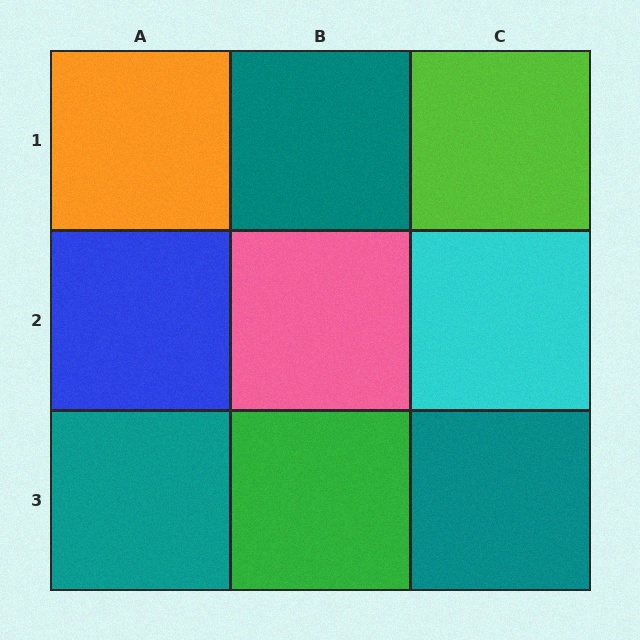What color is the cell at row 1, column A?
Orange.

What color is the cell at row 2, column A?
Blue.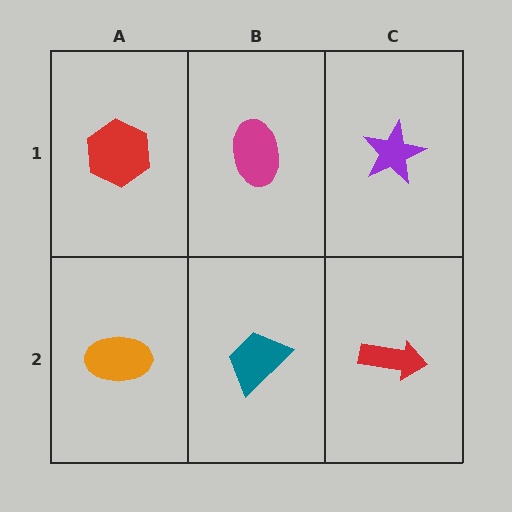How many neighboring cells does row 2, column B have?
3.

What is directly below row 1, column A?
An orange ellipse.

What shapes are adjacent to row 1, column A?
An orange ellipse (row 2, column A), a magenta ellipse (row 1, column B).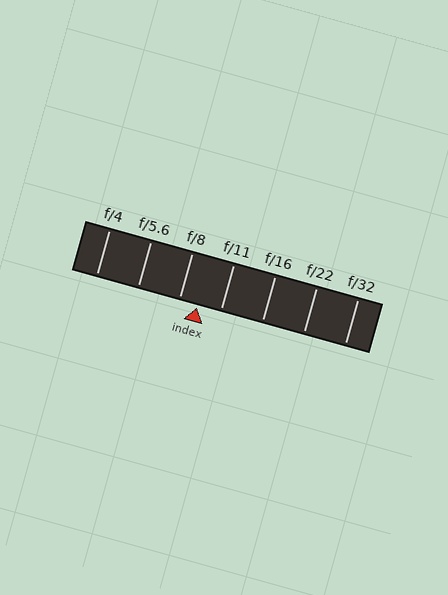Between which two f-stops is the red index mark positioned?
The index mark is between f/8 and f/11.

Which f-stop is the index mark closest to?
The index mark is closest to f/8.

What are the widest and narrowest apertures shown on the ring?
The widest aperture shown is f/4 and the narrowest is f/32.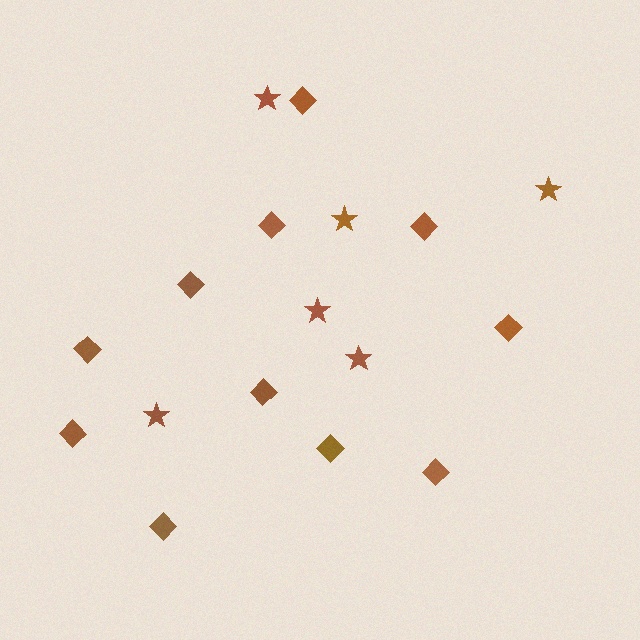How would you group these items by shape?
There are 2 groups: one group of diamonds (11) and one group of stars (6).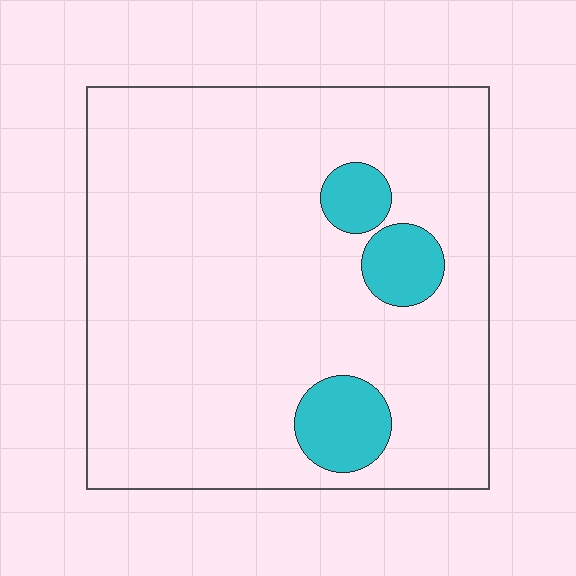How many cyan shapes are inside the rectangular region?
3.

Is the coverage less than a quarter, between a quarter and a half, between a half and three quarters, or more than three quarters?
Less than a quarter.